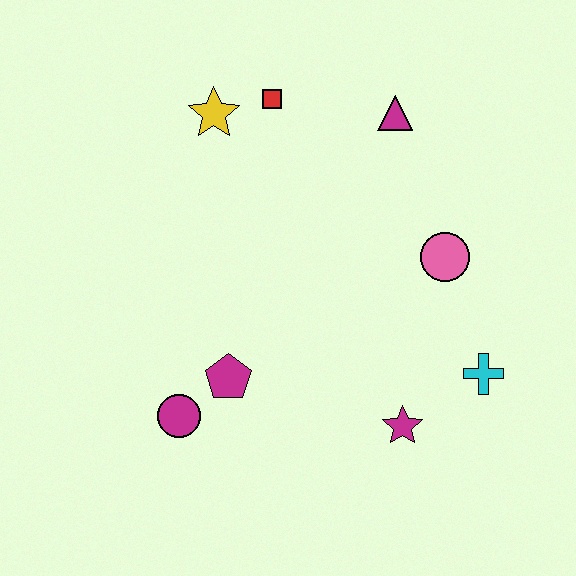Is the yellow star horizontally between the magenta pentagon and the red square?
No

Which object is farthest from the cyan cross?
The yellow star is farthest from the cyan cross.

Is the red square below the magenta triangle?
No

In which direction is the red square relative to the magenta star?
The red square is above the magenta star.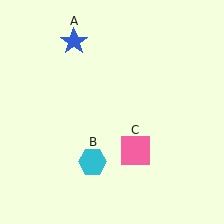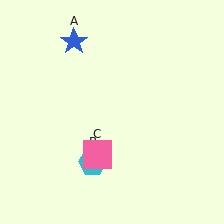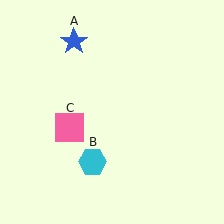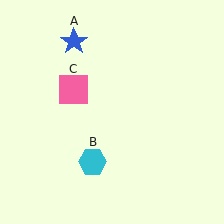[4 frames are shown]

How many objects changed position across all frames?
1 object changed position: pink square (object C).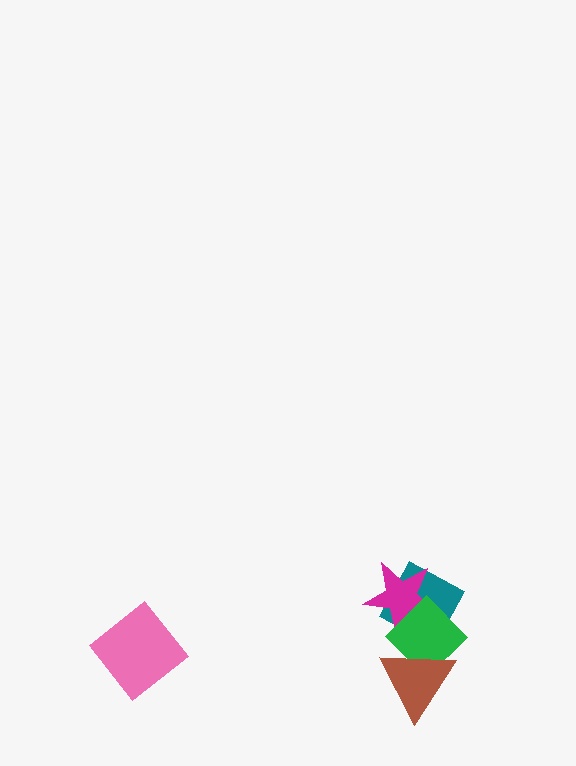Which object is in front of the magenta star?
The green diamond is in front of the magenta star.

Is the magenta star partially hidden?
Yes, it is partially covered by another shape.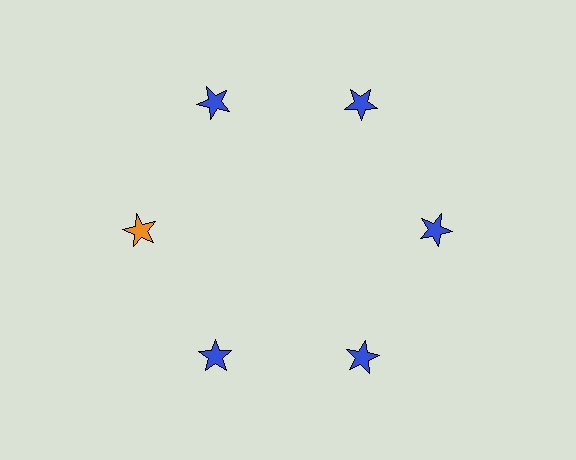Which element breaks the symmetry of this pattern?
The orange star at roughly the 9 o'clock position breaks the symmetry. All other shapes are blue stars.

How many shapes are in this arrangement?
There are 6 shapes arranged in a ring pattern.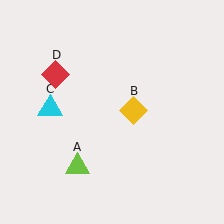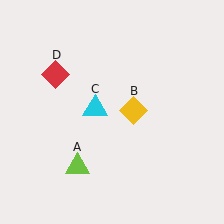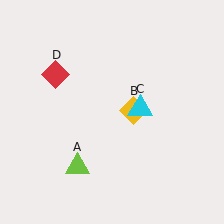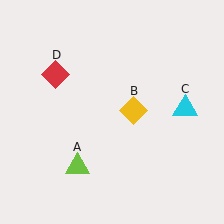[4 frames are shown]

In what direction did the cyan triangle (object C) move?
The cyan triangle (object C) moved right.